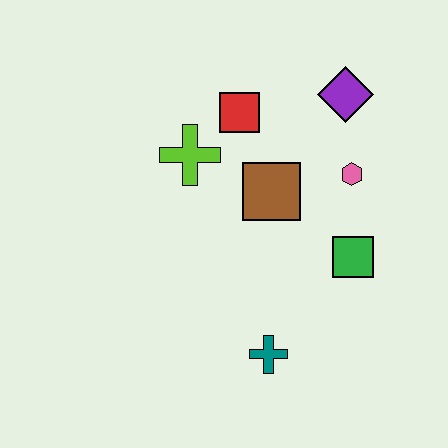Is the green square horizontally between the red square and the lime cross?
No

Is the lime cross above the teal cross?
Yes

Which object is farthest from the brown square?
The teal cross is farthest from the brown square.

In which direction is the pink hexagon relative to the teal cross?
The pink hexagon is above the teal cross.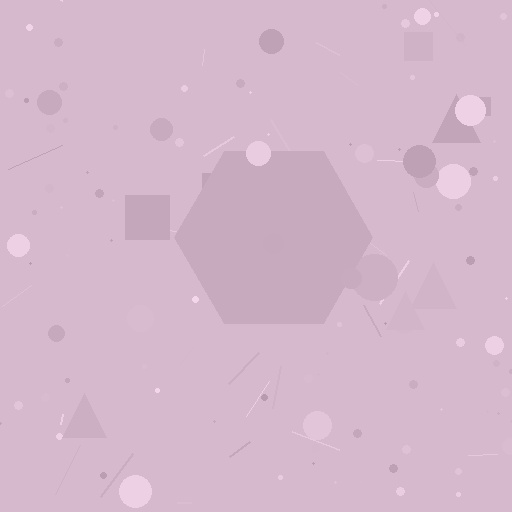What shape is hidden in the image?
A hexagon is hidden in the image.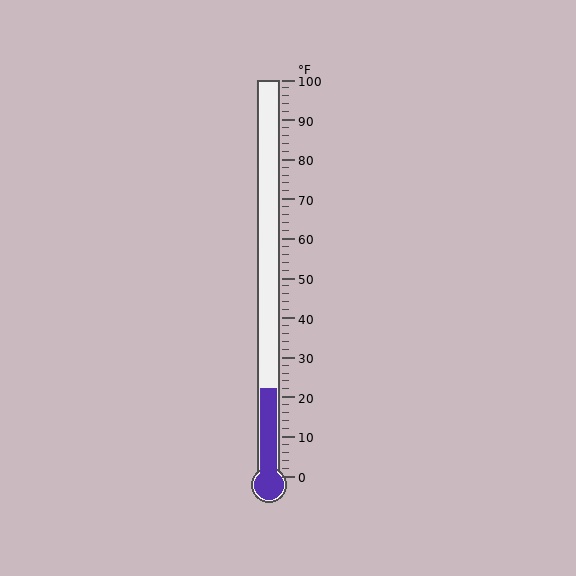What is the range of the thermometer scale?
The thermometer scale ranges from 0°F to 100°F.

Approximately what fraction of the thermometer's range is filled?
The thermometer is filled to approximately 20% of its range.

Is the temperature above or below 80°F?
The temperature is below 80°F.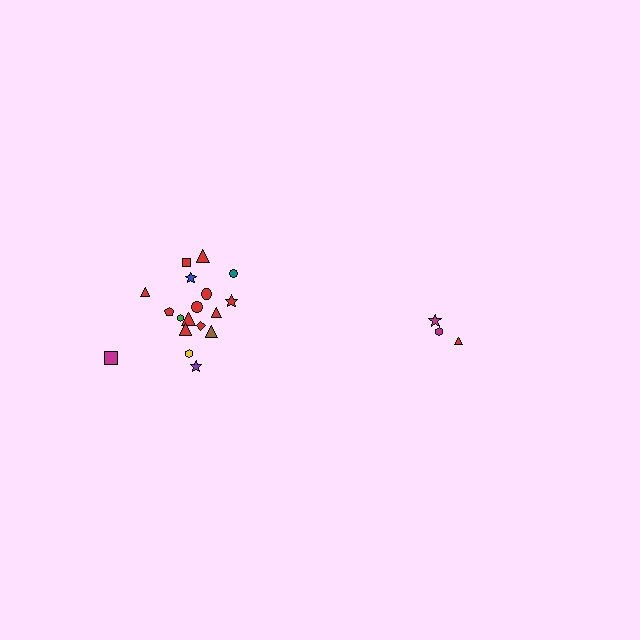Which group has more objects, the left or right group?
The left group.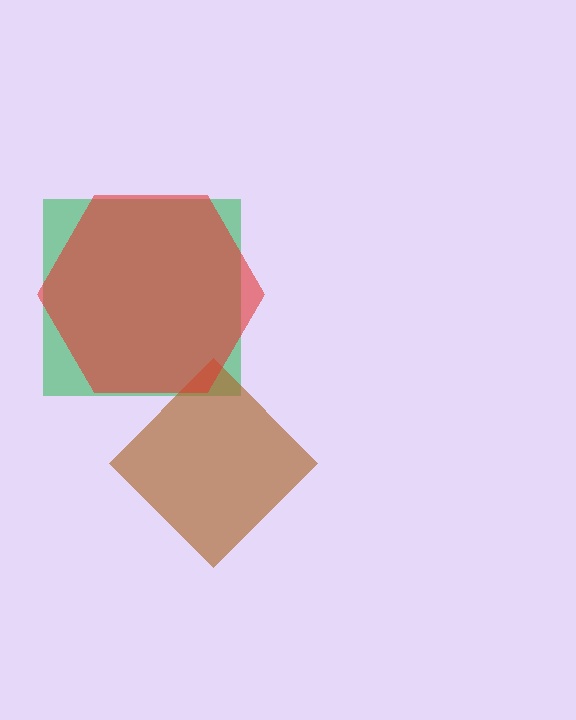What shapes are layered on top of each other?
The layered shapes are: a green square, a brown diamond, a red hexagon.